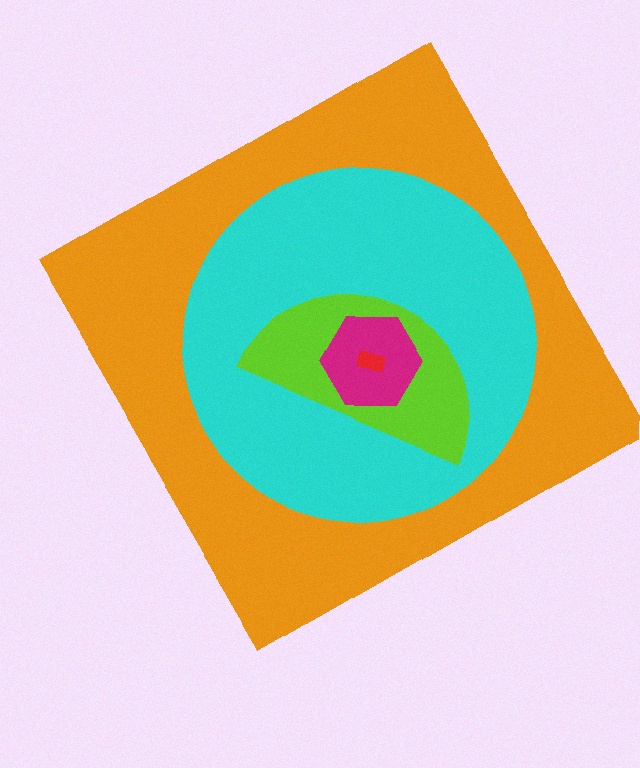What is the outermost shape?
The orange square.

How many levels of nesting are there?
5.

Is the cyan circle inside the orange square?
Yes.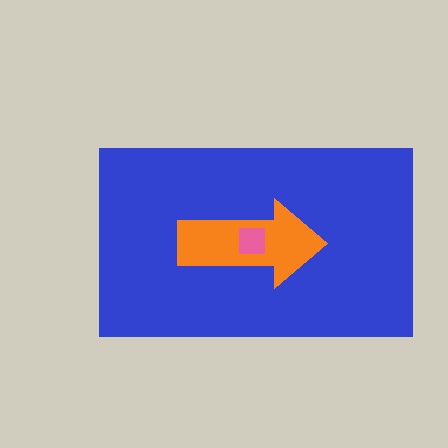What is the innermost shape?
The pink square.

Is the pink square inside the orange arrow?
Yes.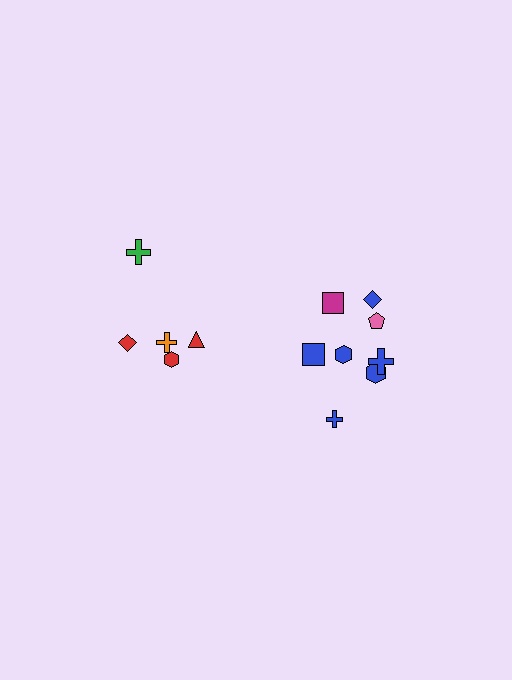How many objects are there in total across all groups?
There are 13 objects.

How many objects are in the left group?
There are 5 objects.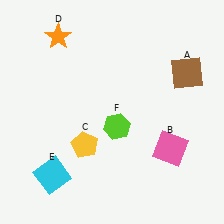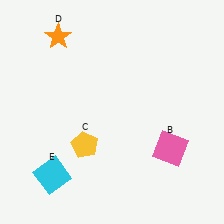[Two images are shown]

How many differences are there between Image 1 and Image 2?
There are 2 differences between the two images.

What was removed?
The lime hexagon (F), the brown square (A) were removed in Image 2.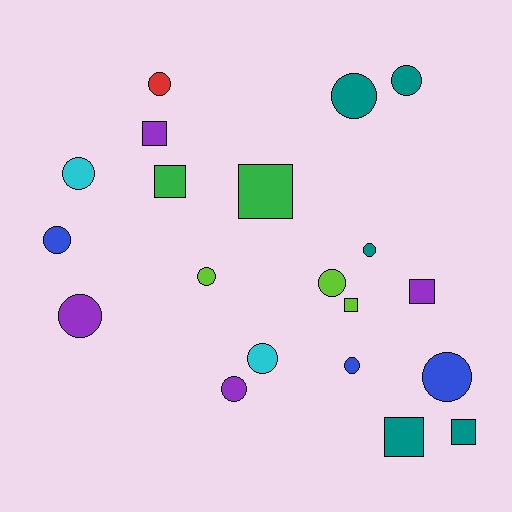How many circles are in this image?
There are 13 circles.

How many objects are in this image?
There are 20 objects.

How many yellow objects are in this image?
There are no yellow objects.